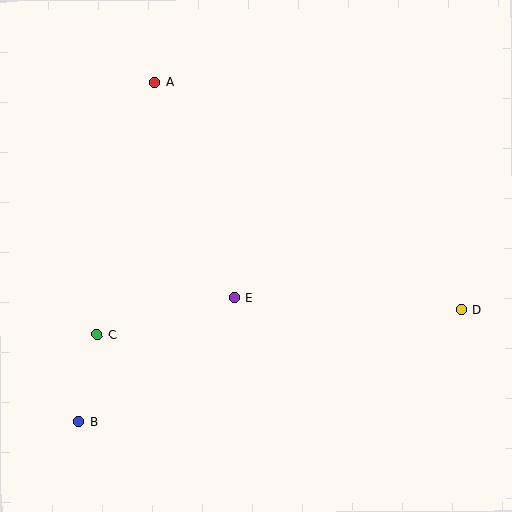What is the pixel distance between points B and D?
The distance between B and D is 399 pixels.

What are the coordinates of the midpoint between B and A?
The midpoint between B and A is at (116, 252).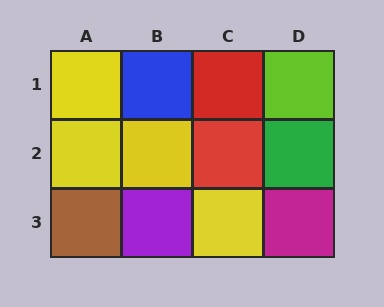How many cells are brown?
1 cell is brown.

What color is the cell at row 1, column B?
Blue.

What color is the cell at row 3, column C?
Yellow.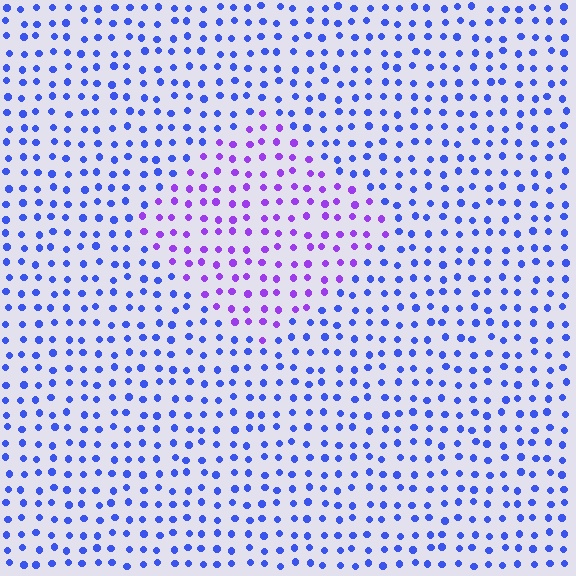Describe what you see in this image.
The image is filled with small blue elements in a uniform arrangement. A diamond-shaped region is visible where the elements are tinted to a slightly different hue, forming a subtle color boundary.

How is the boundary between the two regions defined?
The boundary is defined purely by a slight shift in hue (about 42 degrees). Spacing, size, and orientation are identical on both sides.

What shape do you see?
I see a diamond.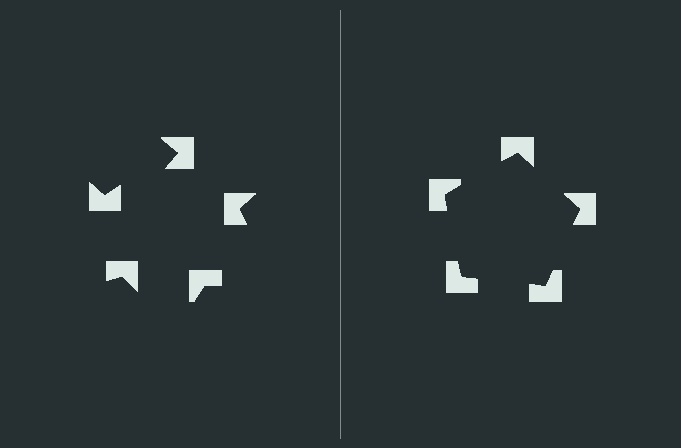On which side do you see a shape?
An illusory pentagon appears on the right side. On the left side the wedge cuts are rotated, so no coherent shape forms.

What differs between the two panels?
The notched squares are positioned identically on both sides; only the wedge orientations differ. On the right they align to a pentagon; on the left they are misaligned.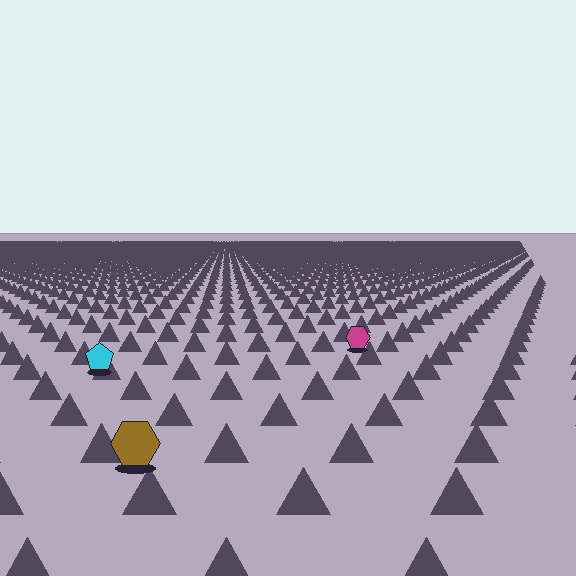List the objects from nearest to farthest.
From nearest to farthest: the brown hexagon, the cyan pentagon, the magenta hexagon.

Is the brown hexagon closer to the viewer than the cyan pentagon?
Yes. The brown hexagon is closer — you can tell from the texture gradient: the ground texture is coarser near it.